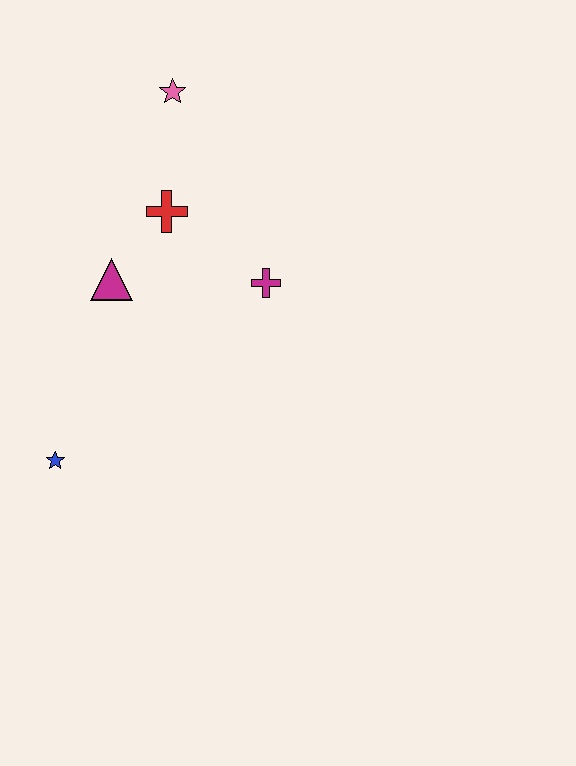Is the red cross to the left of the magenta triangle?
No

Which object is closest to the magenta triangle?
The red cross is closest to the magenta triangle.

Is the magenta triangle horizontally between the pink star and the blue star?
Yes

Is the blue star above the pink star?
No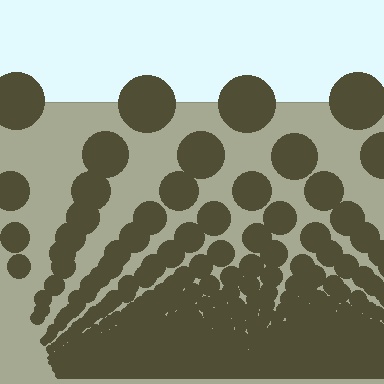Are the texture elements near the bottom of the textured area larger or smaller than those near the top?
Smaller. The gradient is inverted — elements near the bottom are smaller and denser.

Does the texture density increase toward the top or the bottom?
Density increases toward the bottom.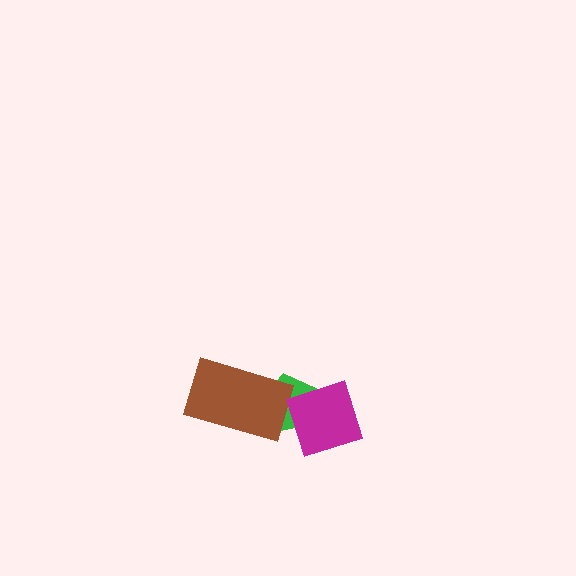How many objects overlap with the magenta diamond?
1 object overlaps with the magenta diamond.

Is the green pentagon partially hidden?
Yes, it is partially covered by another shape.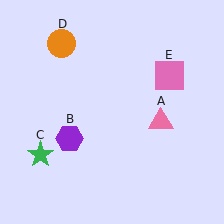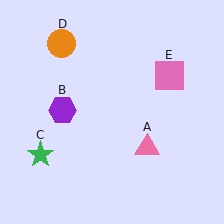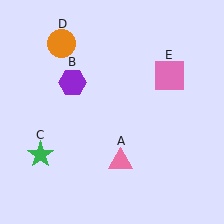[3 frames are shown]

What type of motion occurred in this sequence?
The pink triangle (object A), purple hexagon (object B) rotated clockwise around the center of the scene.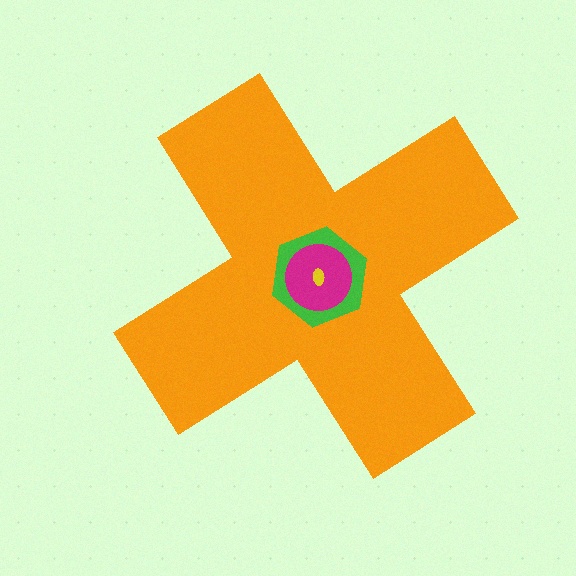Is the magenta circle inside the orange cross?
Yes.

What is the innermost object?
The yellow ellipse.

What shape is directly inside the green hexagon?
The magenta circle.